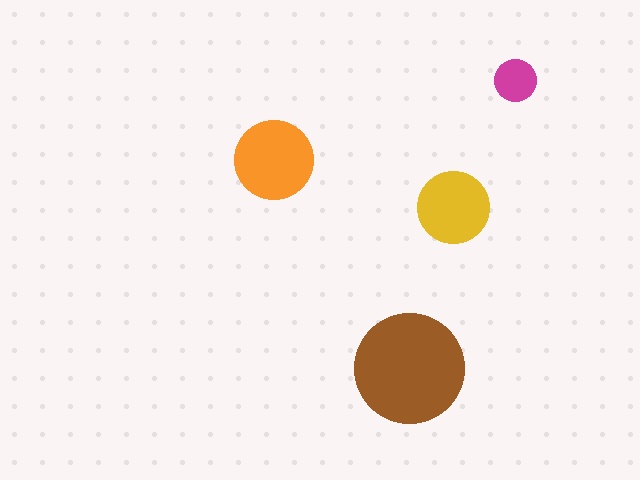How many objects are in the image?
There are 4 objects in the image.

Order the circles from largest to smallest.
the brown one, the orange one, the yellow one, the magenta one.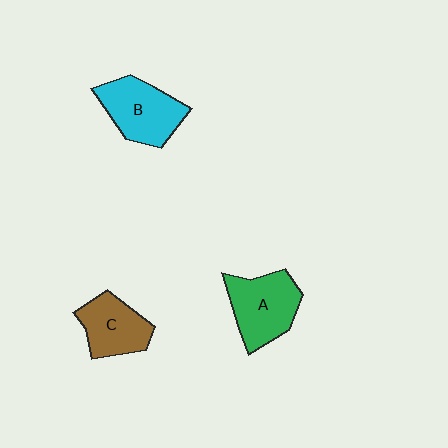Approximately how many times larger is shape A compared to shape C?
Approximately 1.2 times.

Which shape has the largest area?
Shape A (green).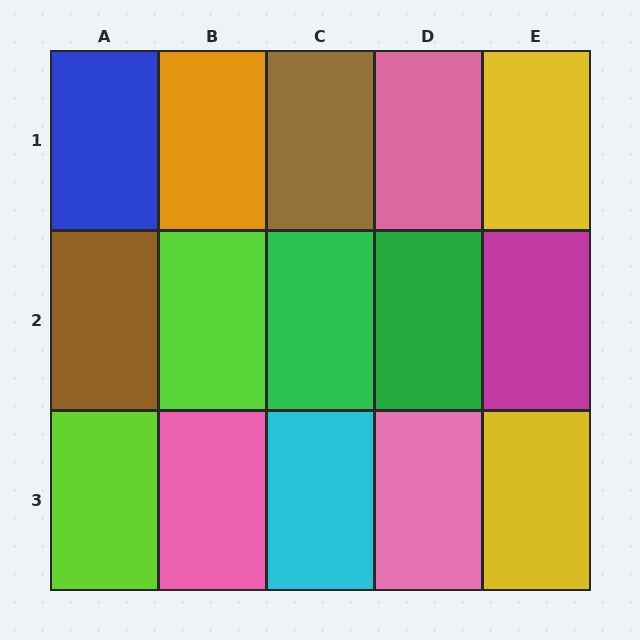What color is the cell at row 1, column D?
Pink.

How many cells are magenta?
1 cell is magenta.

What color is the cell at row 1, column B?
Orange.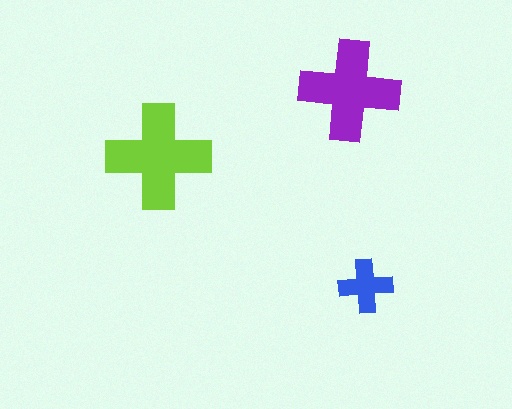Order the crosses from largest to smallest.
the lime one, the purple one, the blue one.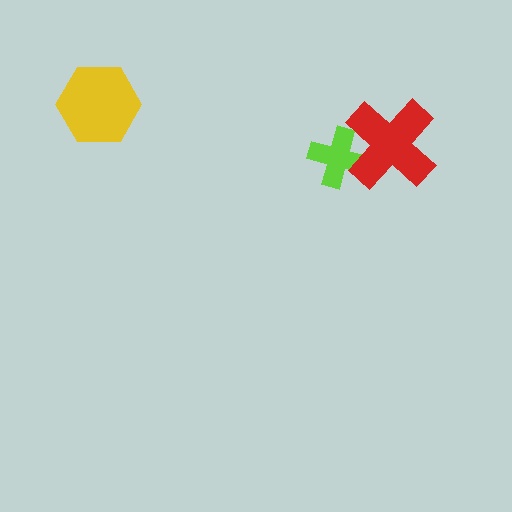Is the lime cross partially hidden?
Yes, it is partially covered by another shape.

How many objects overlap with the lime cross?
1 object overlaps with the lime cross.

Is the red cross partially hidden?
No, no other shape covers it.